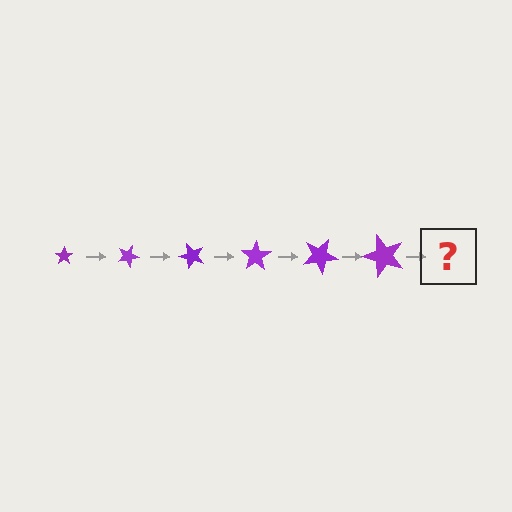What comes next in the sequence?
The next element should be a star, larger than the previous one and rotated 150 degrees from the start.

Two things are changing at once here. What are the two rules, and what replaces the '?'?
The two rules are that the star grows larger each step and it rotates 25 degrees each step. The '?' should be a star, larger than the previous one and rotated 150 degrees from the start.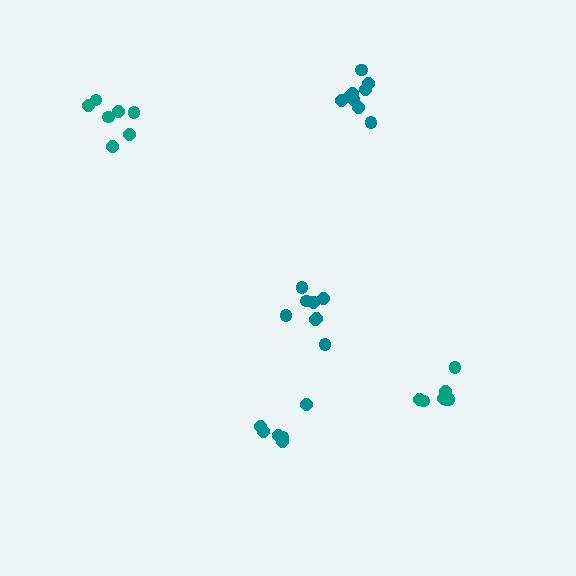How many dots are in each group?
Group 1: 9 dots, Group 2: 6 dots, Group 3: 8 dots, Group 4: 8 dots, Group 5: 7 dots (38 total).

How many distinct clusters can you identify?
There are 5 distinct clusters.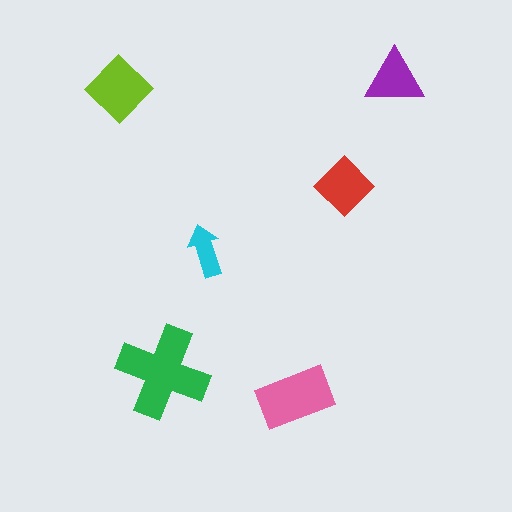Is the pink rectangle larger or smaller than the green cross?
Smaller.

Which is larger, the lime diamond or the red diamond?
The lime diamond.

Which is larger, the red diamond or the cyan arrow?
The red diamond.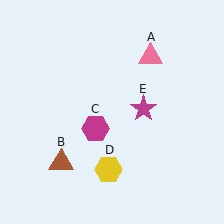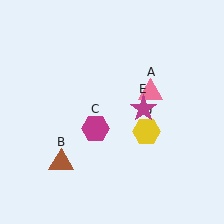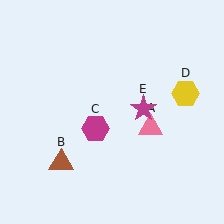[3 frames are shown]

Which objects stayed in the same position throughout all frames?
Brown triangle (object B) and magenta hexagon (object C) and magenta star (object E) remained stationary.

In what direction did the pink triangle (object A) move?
The pink triangle (object A) moved down.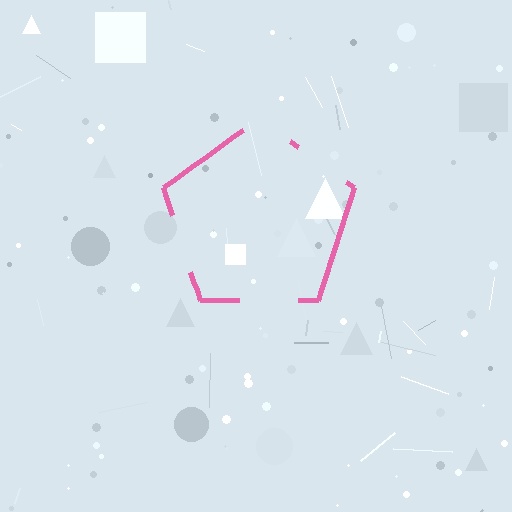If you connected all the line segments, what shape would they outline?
They would outline a pentagon.